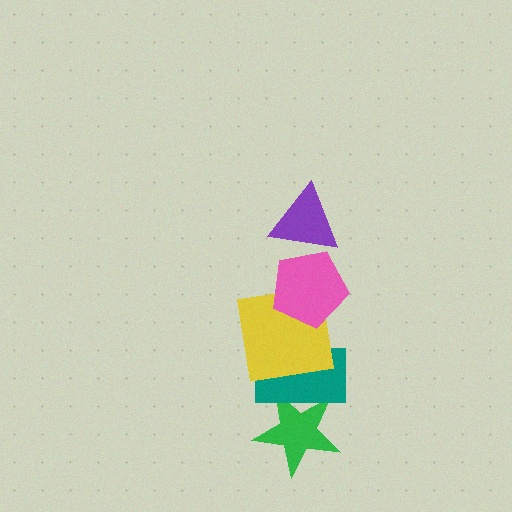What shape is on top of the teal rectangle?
The yellow square is on top of the teal rectangle.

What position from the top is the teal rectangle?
The teal rectangle is 4th from the top.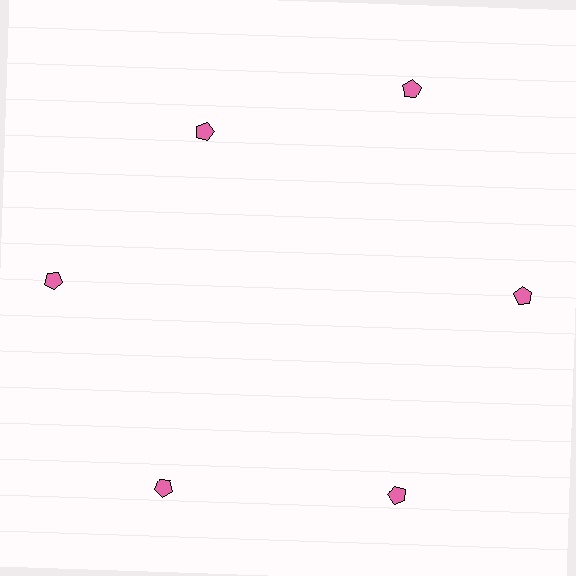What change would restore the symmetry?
The symmetry would be restored by moving it outward, back onto the ring so that all 6 pentagons sit at equal angles and equal distance from the center.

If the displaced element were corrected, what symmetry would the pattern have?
It would have 6-fold rotational symmetry — the pattern would map onto itself every 60 degrees.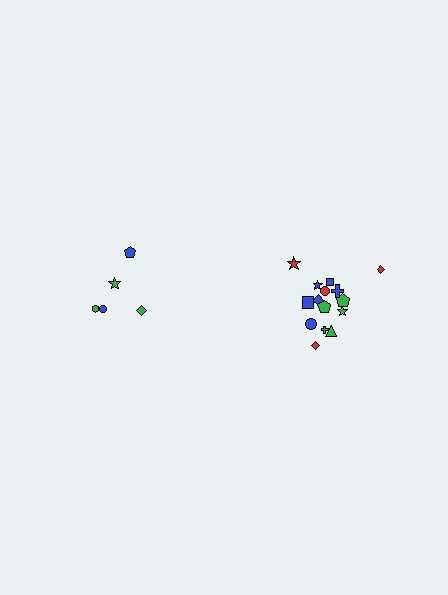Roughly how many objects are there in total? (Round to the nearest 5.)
Roughly 20 objects in total.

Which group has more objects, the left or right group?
The right group.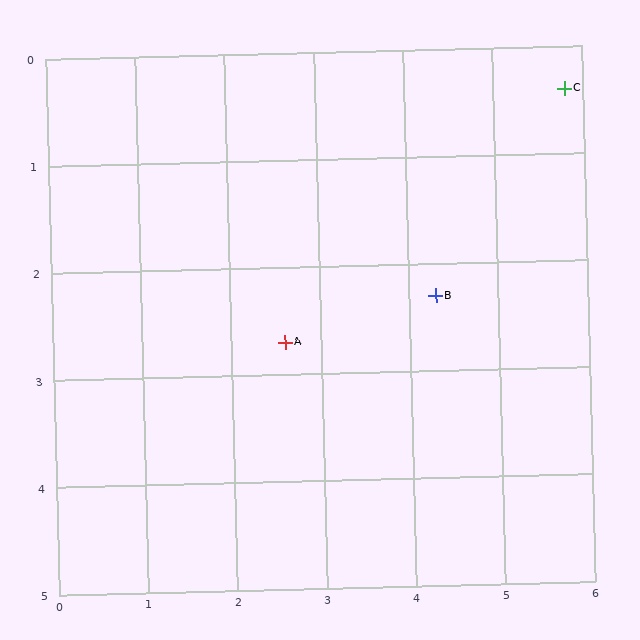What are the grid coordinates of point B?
Point B is at approximately (4.3, 2.3).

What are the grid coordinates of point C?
Point C is at approximately (5.8, 0.4).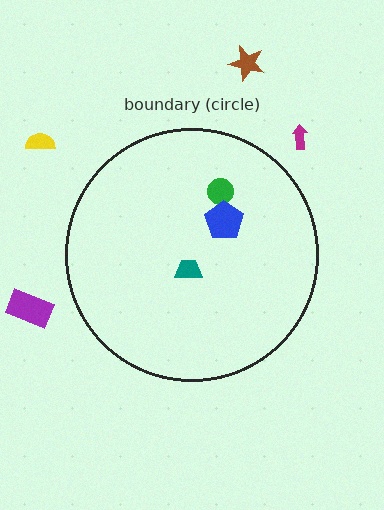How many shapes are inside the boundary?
3 inside, 4 outside.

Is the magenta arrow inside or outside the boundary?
Outside.